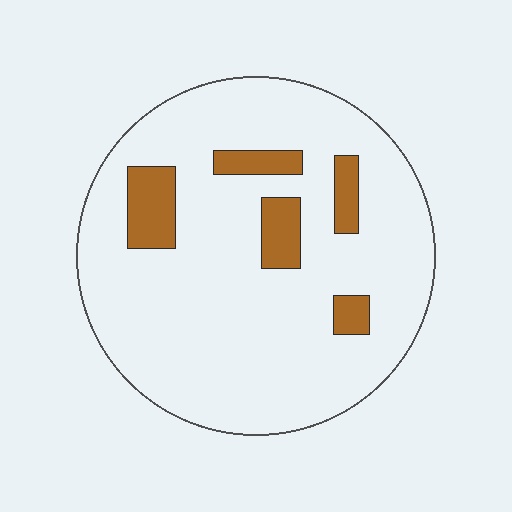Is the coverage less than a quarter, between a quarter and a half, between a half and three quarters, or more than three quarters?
Less than a quarter.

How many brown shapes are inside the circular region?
5.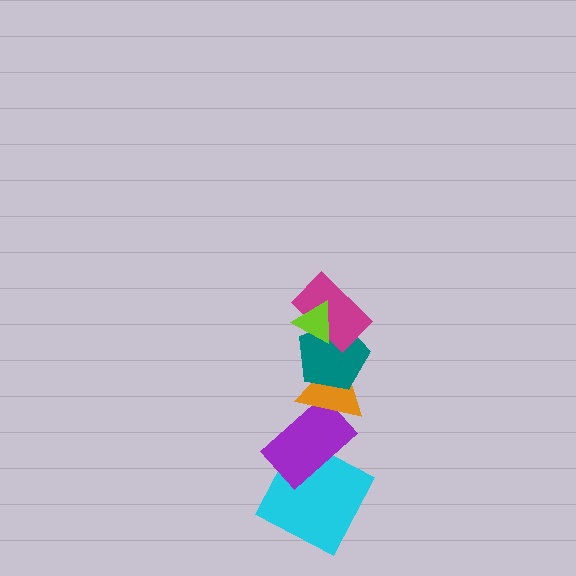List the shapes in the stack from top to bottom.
From top to bottom: the lime triangle, the magenta rectangle, the teal pentagon, the orange triangle, the purple rectangle, the cyan square.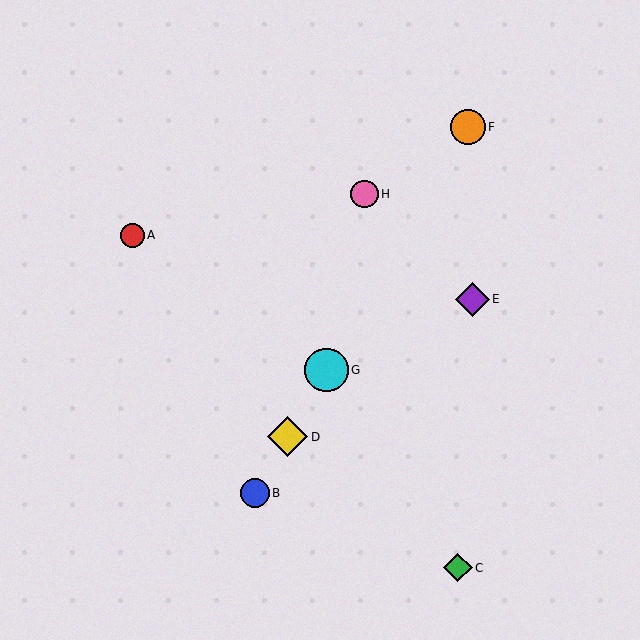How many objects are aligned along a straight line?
4 objects (B, D, F, G) are aligned along a straight line.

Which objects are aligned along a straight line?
Objects B, D, F, G are aligned along a straight line.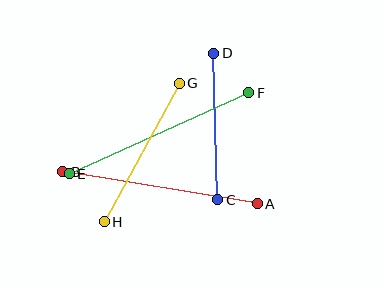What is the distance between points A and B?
The distance is approximately 197 pixels.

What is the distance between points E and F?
The distance is approximately 197 pixels.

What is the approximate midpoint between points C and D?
The midpoint is at approximately (216, 127) pixels.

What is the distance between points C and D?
The distance is approximately 147 pixels.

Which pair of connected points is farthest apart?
Points A and B are farthest apart.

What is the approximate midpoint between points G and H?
The midpoint is at approximately (142, 153) pixels.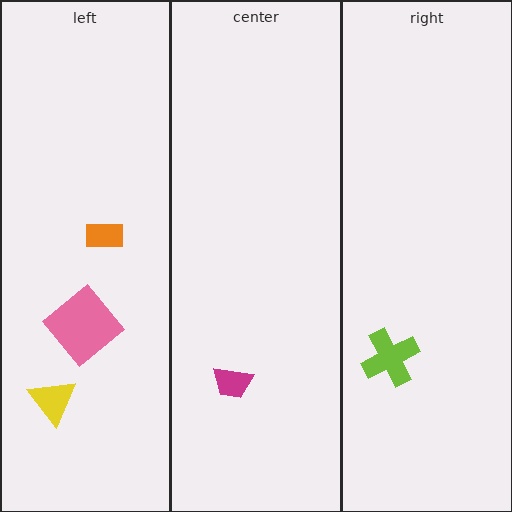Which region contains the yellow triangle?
The left region.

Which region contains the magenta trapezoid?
The center region.